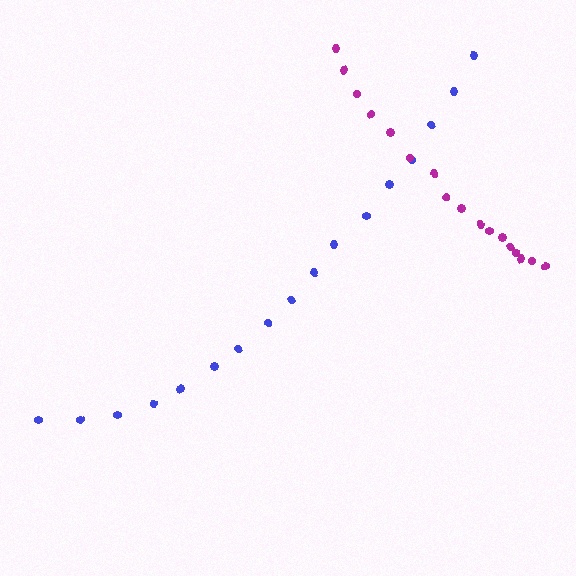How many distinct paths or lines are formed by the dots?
There are 2 distinct paths.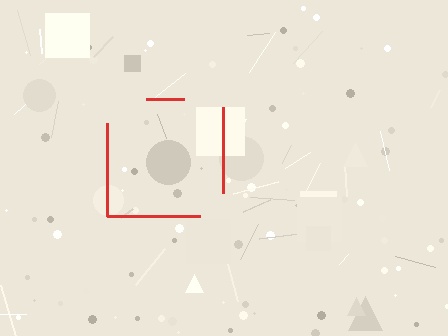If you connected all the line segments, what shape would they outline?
They would outline a square.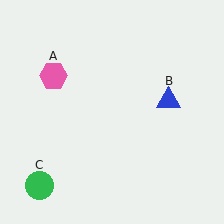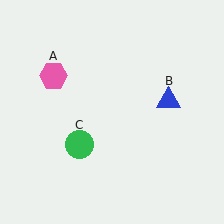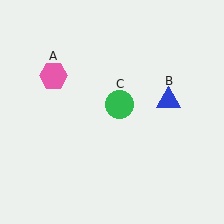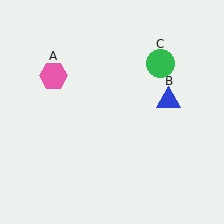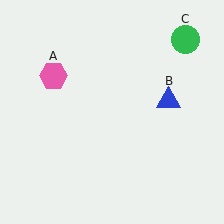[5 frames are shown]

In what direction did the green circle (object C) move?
The green circle (object C) moved up and to the right.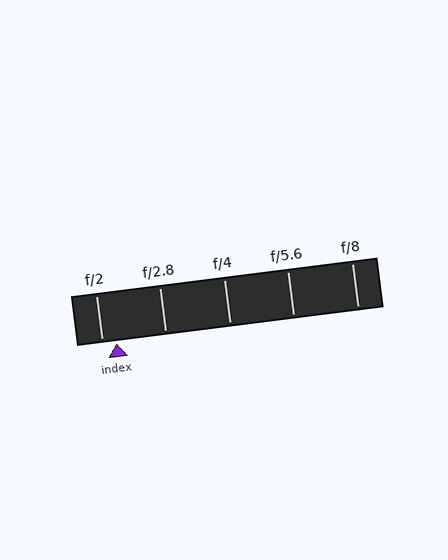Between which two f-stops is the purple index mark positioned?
The index mark is between f/2 and f/2.8.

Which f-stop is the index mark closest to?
The index mark is closest to f/2.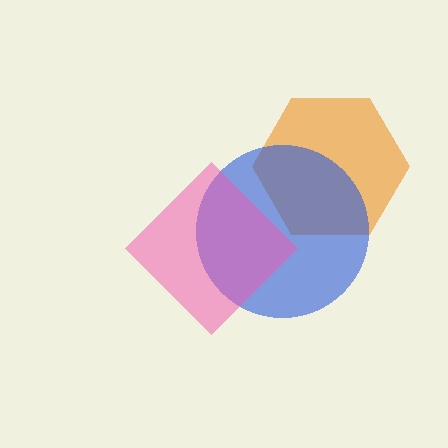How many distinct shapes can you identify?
There are 3 distinct shapes: an orange hexagon, a blue circle, a pink diamond.